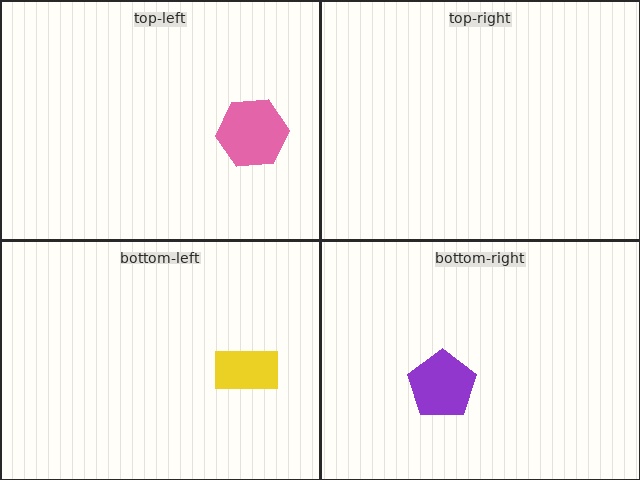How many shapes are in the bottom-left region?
1.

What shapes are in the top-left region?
The pink hexagon.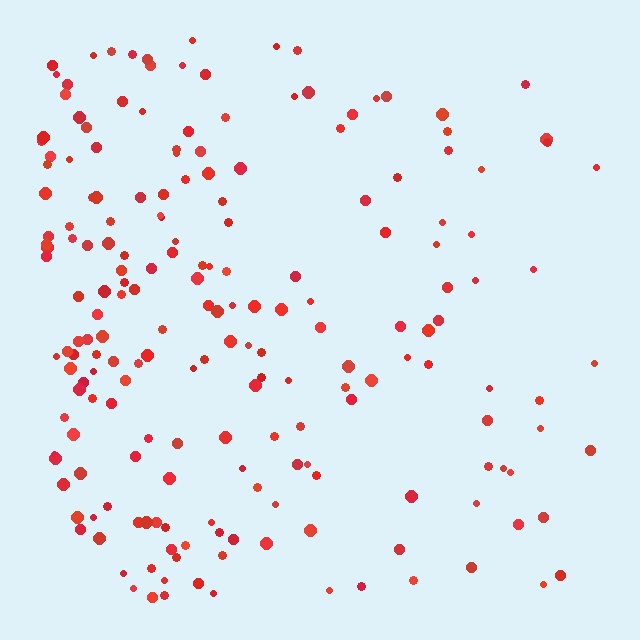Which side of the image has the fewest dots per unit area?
The right.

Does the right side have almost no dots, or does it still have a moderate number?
Still a moderate number, just noticeably fewer than the left.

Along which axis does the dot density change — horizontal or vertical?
Horizontal.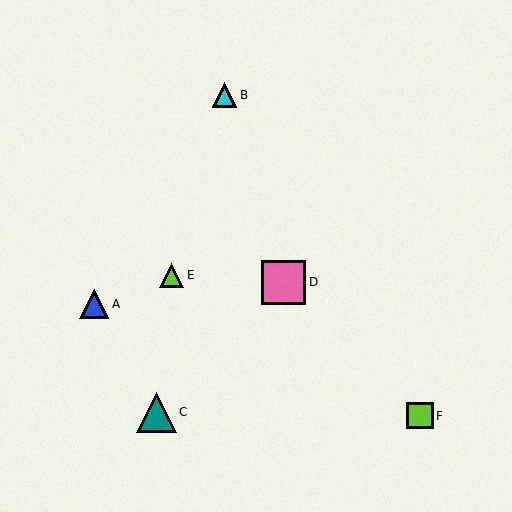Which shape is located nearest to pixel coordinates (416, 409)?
The lime square (labeled F) at (420, 416) is nearest to that location.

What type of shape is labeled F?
Shape F is a lime square.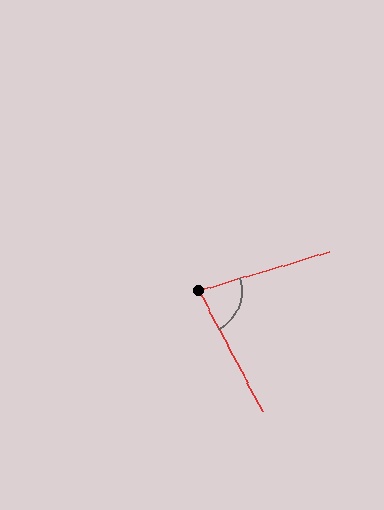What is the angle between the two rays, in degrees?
Approximately 79 degrees.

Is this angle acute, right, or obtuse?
It is acute.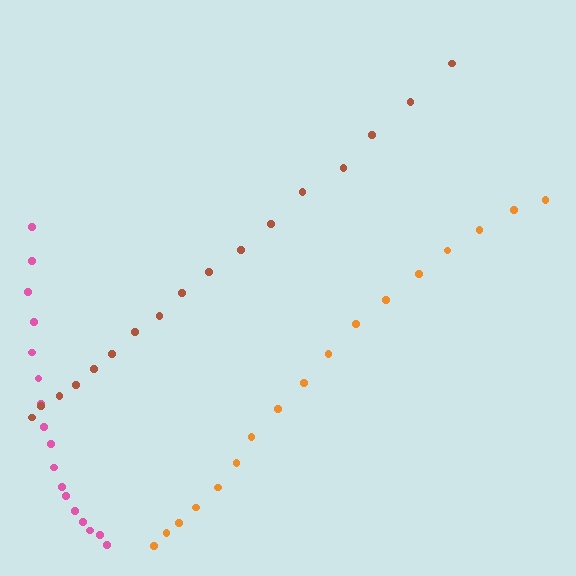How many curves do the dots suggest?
There are 3 distinct paths.